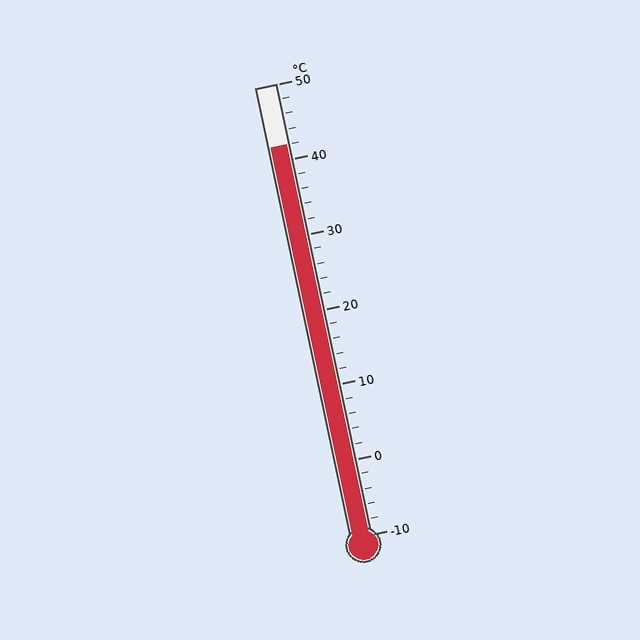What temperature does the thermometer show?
The thermometer shows approximately 42°C.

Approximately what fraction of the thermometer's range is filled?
The thermometer is filled to approximately 85% of its range.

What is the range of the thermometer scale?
The thermometer scale ranges from -10°C to 50°C.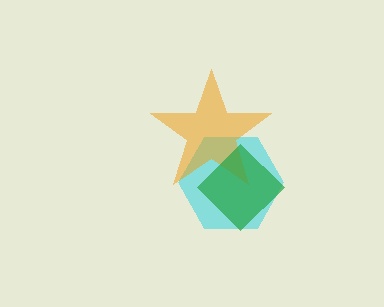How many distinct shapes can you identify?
There are 3 distinct shapes: a cyan hexagon, an orange star, a green diamond.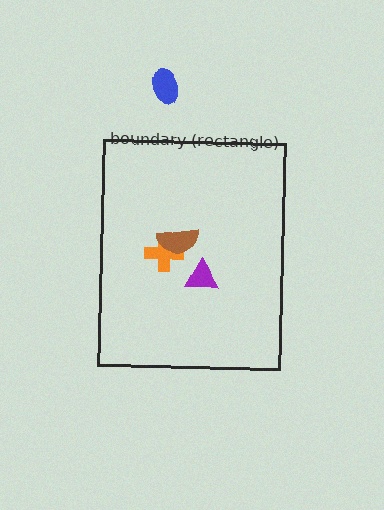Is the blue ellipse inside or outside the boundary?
Outside.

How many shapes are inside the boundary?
3 inside, 1 outside.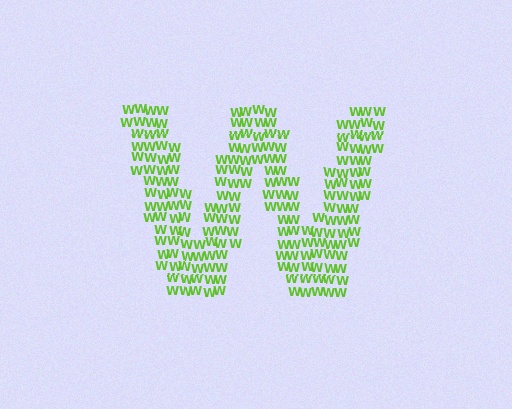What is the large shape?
The large shape is the letter W.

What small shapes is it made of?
It is made of small letter W's.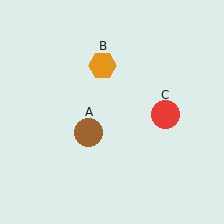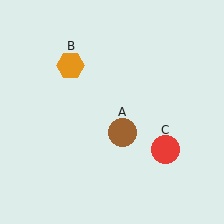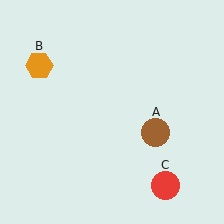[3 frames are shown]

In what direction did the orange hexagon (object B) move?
The orange hexagon (object B) moved left.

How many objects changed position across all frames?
3 objects changed position: brown circle (object A), orange hexagon (object B), red circle (object C).